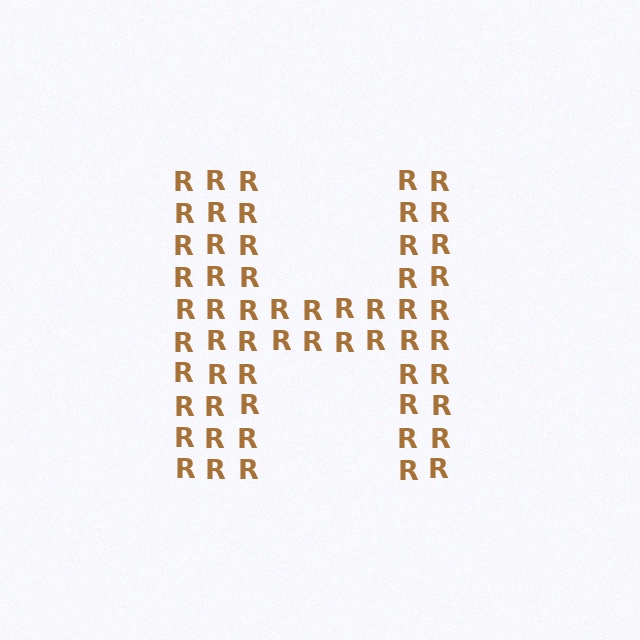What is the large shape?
The large shape is the letter H.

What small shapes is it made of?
It is made of small letter R's.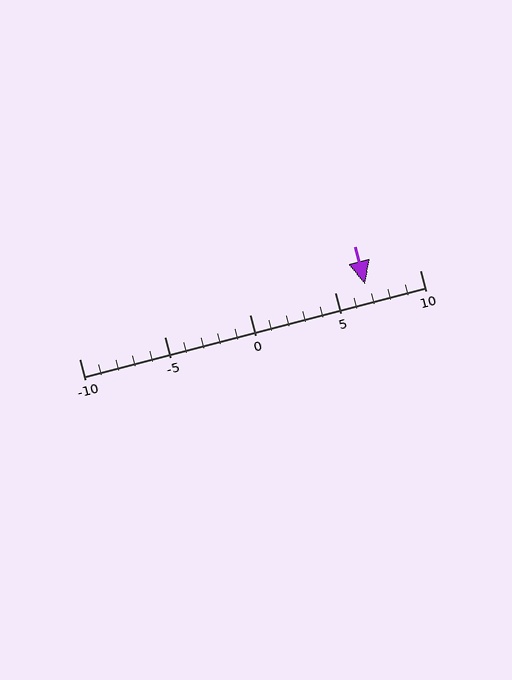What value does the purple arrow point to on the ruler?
The purple arrow points to approximately 7.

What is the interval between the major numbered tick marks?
The major tick marks are spaced 5 units apart.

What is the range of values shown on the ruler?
The ruler shows values from -10 to 10.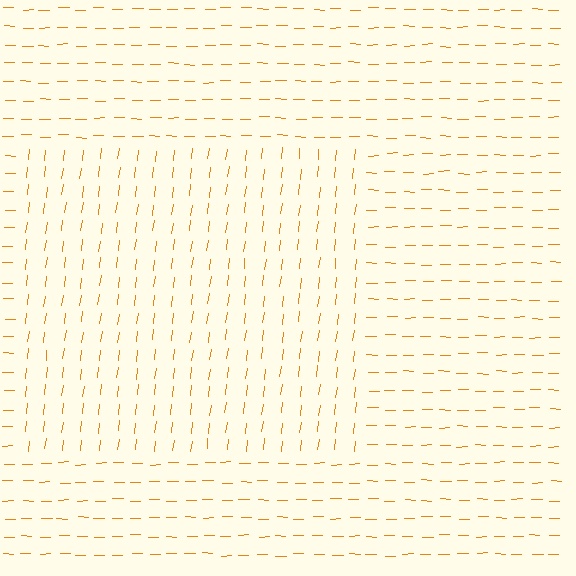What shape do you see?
I see a rectangle.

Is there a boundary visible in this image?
Yes, there is a texture boundary formed by a change in line orientation.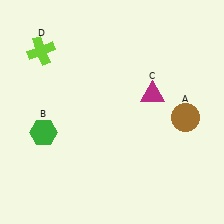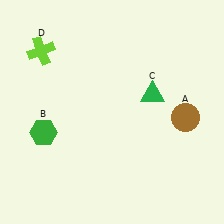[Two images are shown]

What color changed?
The triangle (C) changed from magenta in Image 1 to green in Image 2.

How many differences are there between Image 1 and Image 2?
There is 1 difference between the two images.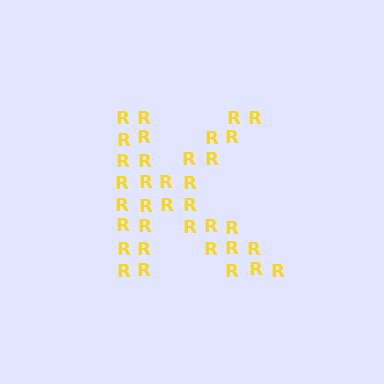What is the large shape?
The large shape is the letter K.